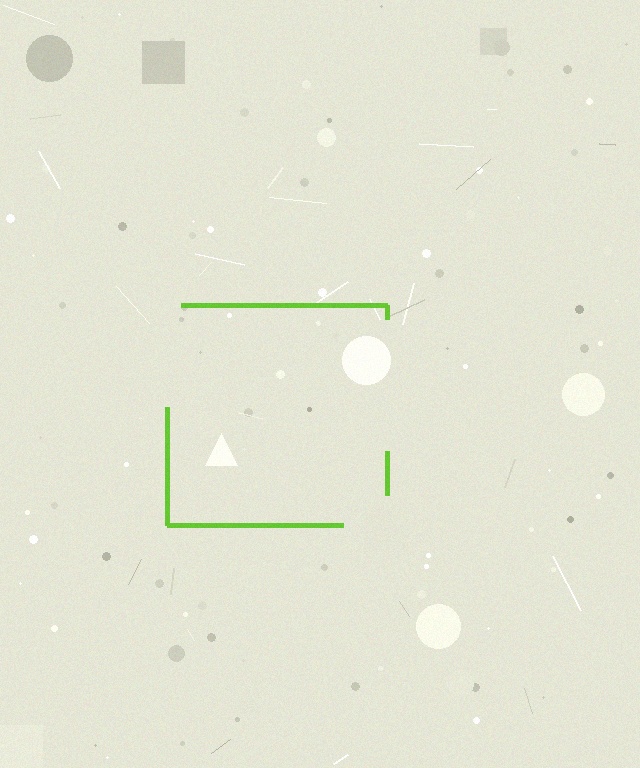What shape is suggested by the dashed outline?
The dashed outline suggests a square.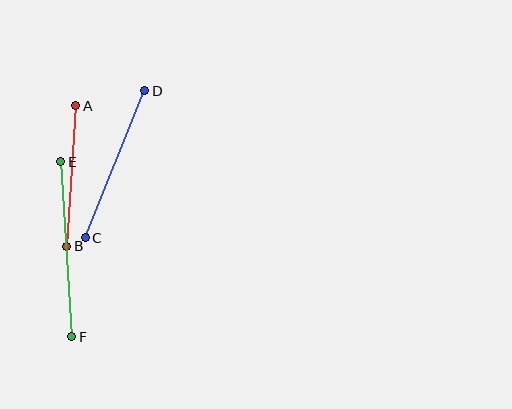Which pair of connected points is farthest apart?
Points E and F are farthest apart.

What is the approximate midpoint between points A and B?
The midpoint is at approximately (71, 176) pixels.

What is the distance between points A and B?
The distance is approximately 141 pixels.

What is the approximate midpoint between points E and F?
The midpoint is at approximately (66, 249) pixels.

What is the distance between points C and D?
The distance is approximately 159 pixels.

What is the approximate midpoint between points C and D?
The midpoint is at approximately (115, 164) pixels.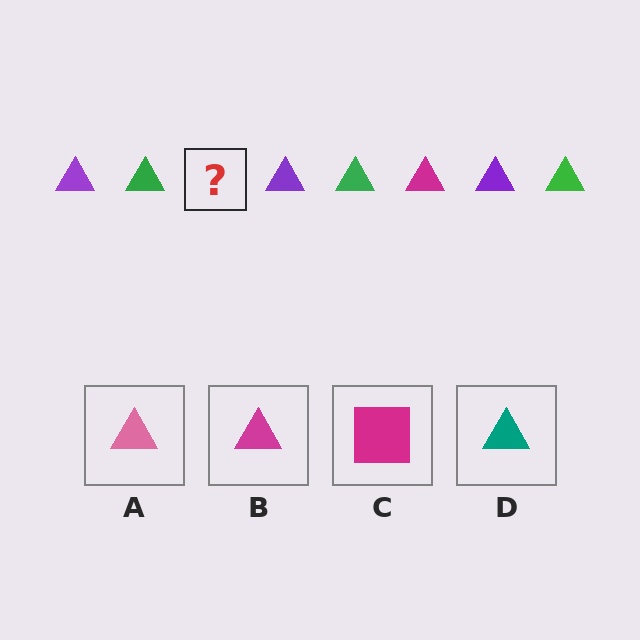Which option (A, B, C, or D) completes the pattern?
B.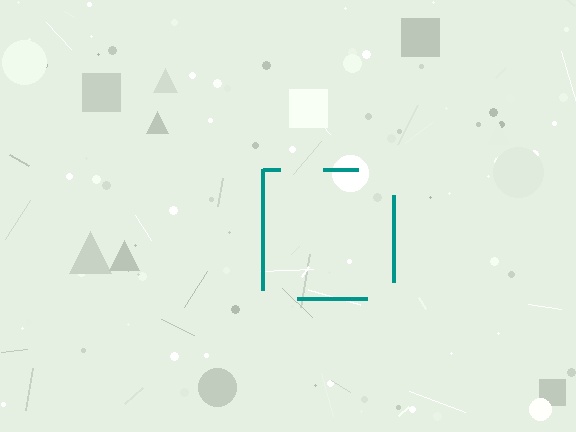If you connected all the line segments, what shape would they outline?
They would outline a square.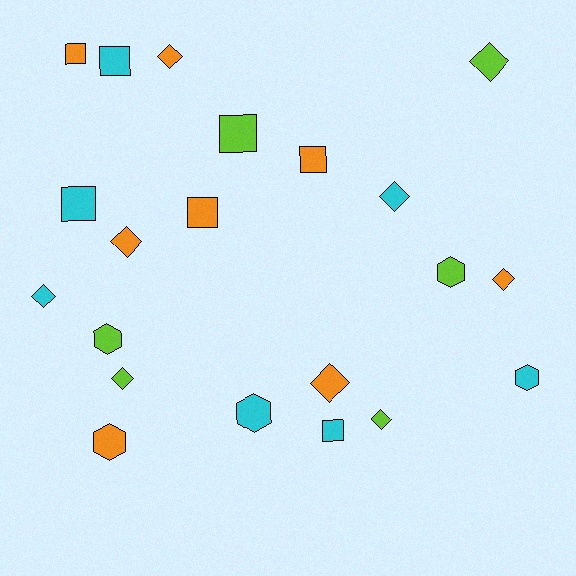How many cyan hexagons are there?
There are 2 cyan hexagons.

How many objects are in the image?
There are 21 objects.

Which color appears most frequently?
Orange, with 8 objects.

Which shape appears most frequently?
Diamond, with 9 objects.